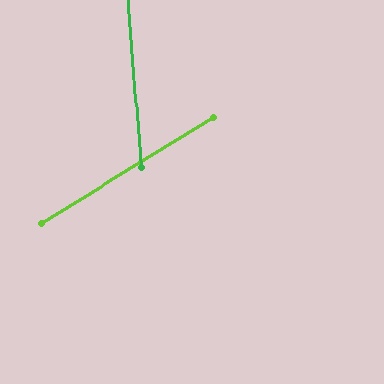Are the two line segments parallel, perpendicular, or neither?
Neither parallel nor perpendicular — they differ by about 63°.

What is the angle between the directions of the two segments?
Approximately 63 degrees.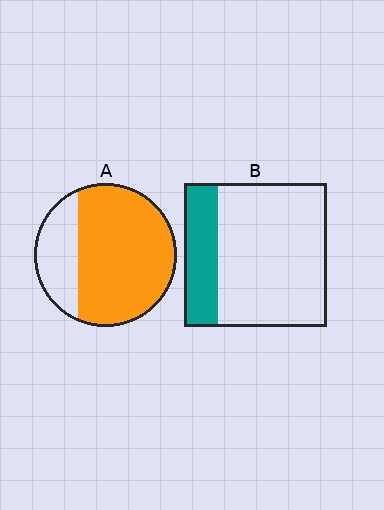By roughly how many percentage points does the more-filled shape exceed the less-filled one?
By roughly 50 percentage points (A over B).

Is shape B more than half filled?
No.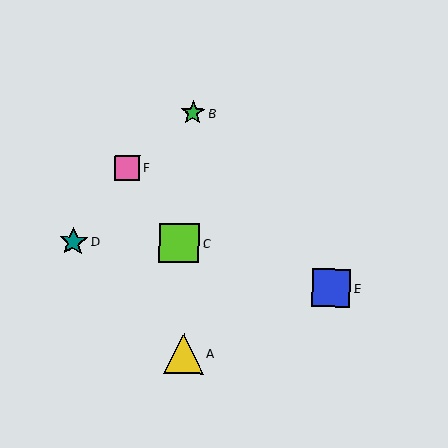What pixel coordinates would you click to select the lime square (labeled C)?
Click at (179, 243) to select the lime square C.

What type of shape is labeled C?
Shape C is a lime square.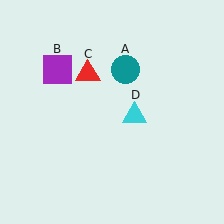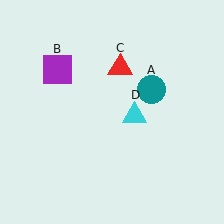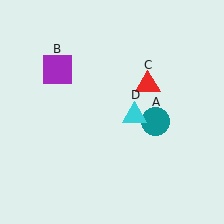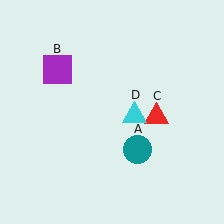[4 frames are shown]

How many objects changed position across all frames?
2 objects changed position: teal circle (object A), red triangle (object C).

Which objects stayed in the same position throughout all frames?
Purple square (object B) and cyan triangle (object D) remained stationary.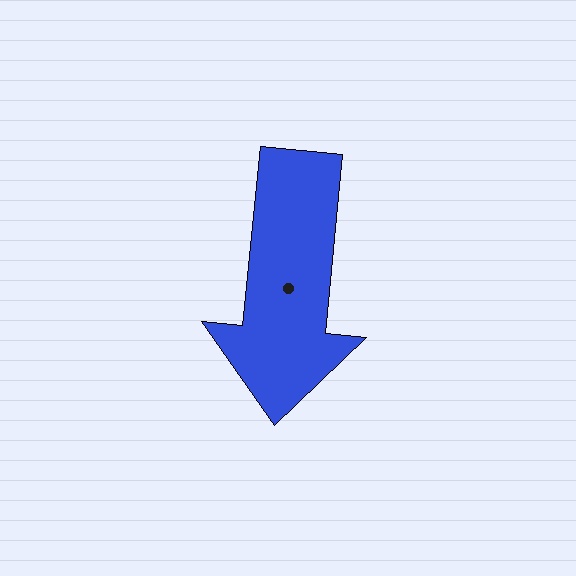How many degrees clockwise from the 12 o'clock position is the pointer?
Approximately 186 degrees.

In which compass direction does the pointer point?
South.